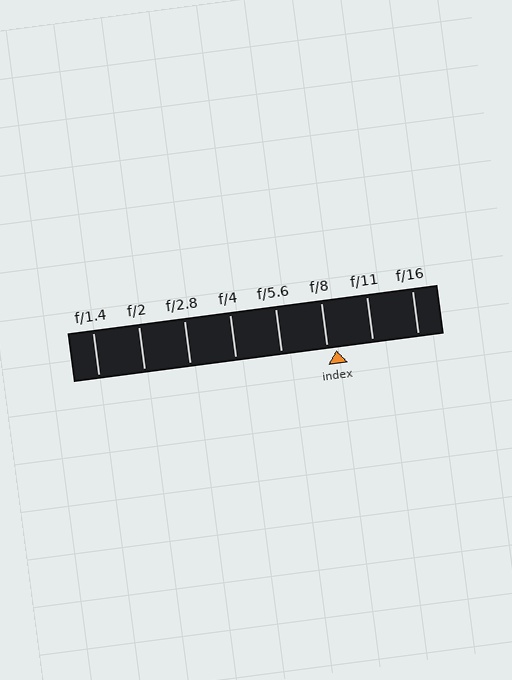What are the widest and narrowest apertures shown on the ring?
The widest aperture shown is f/1.4 and the narrowest is f/16.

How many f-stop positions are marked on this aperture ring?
There are 8 f-stop positions marked.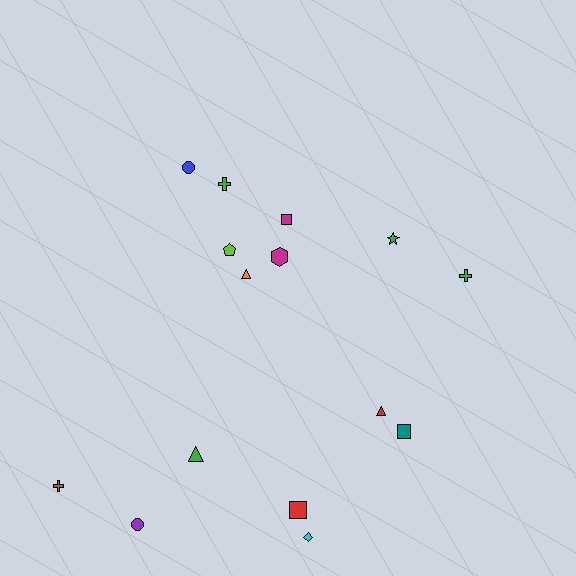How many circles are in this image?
There are 2 circles.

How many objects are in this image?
There are 15 objects.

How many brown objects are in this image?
There is 1 brown object.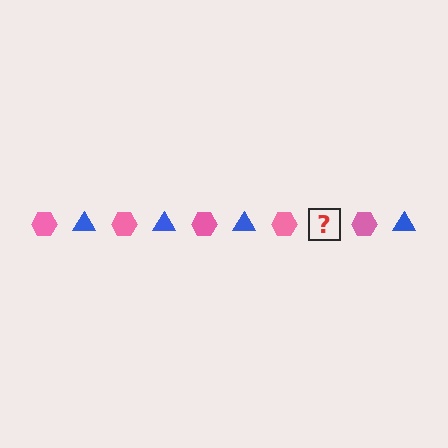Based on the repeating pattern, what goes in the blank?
The blank should be a blue triangle.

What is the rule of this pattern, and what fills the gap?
The rule is that the pattern alternates between pink hexagon and blue triangle. The gap should be filled with a blue triangle.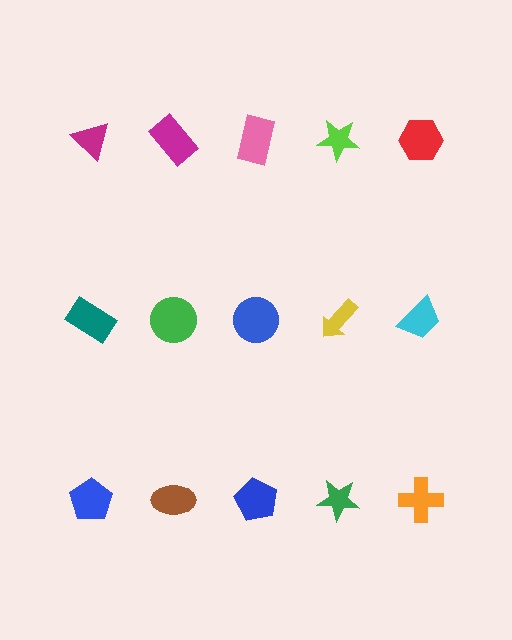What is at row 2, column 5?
A cyan trapezoid.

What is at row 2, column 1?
A teal rectangle.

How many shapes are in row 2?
5 shapes.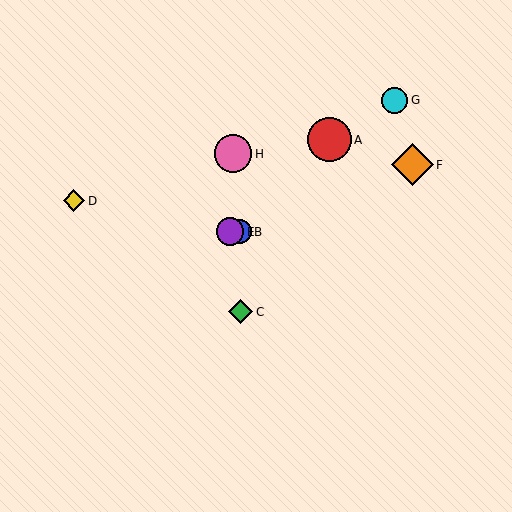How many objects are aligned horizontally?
2 objects (B, E) are aligned horizontally.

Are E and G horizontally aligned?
No, E is at y≈232 and G is at y≈100.